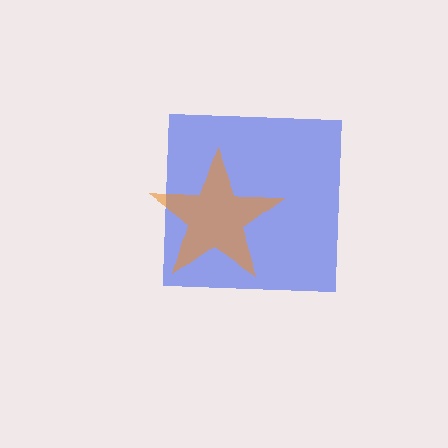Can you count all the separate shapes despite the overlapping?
Yes, there are 2 separate shapes.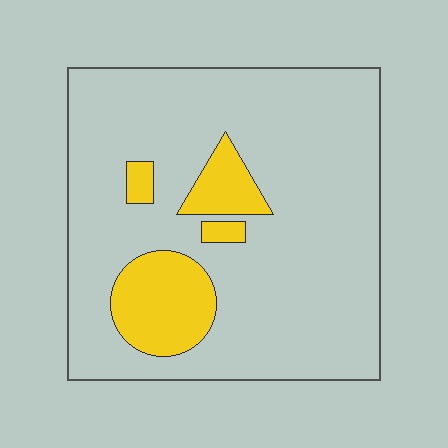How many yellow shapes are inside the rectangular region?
4.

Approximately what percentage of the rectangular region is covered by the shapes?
Approximately 15%.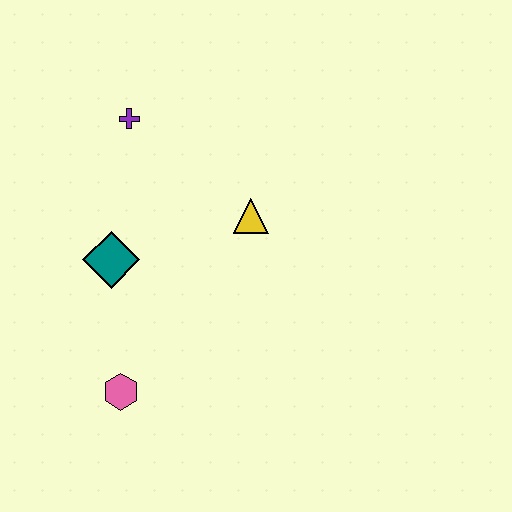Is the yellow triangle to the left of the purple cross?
No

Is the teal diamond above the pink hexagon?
Yes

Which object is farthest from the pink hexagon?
The purple cross is farthest from the pink hexagon.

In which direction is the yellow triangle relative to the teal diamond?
The yellow triangle is to the right of the teal diamond.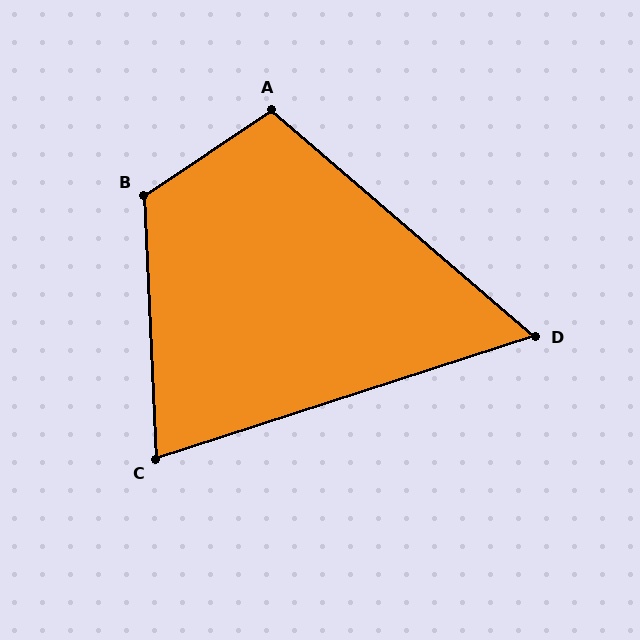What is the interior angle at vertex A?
Approximately 105 degrees (obtuse).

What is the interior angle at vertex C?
Approximately 75 degrees (acute).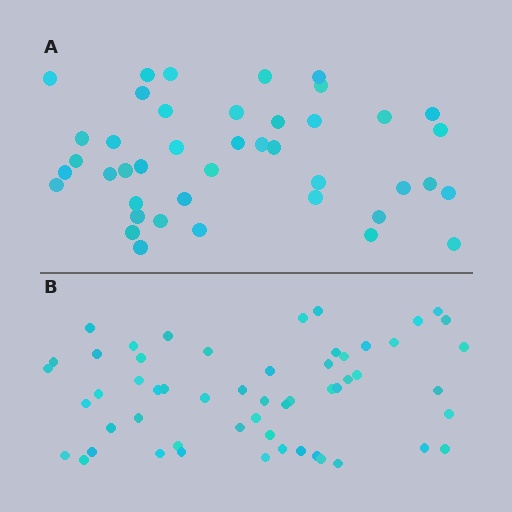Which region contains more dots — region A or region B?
Region B (the bottom region) has more dots.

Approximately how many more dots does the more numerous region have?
Region B has approximately 15 more dots than region A.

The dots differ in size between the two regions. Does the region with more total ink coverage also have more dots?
No. Region A has more total ink coverage because its dots are larger, but region B actually contains more individual dots. Total area can be misleading — the number of items is what matters here.